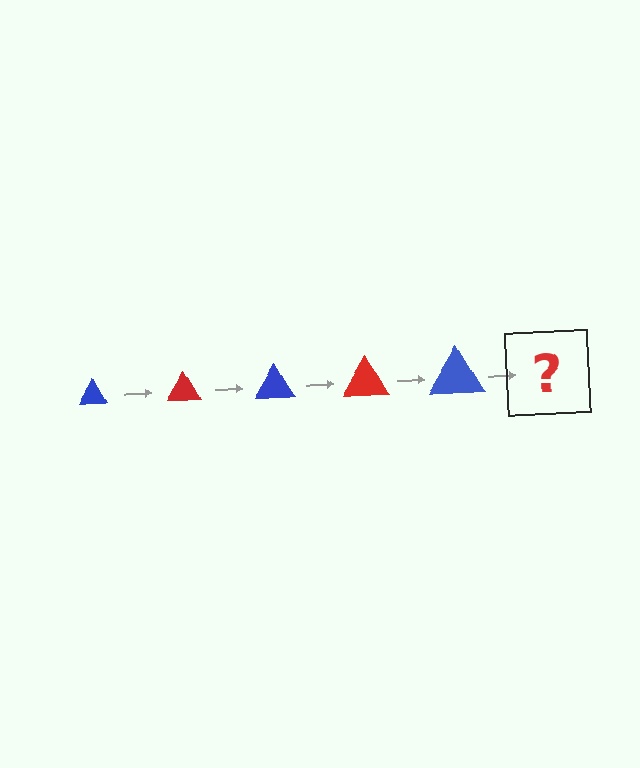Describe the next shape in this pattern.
It should be a red triangle, larger than the previous one.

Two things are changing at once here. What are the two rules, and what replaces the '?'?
The two rules are that the triangle grows larger each step and the color cycles through blue and red. The '?' should be a red triangle, larger than the previous one.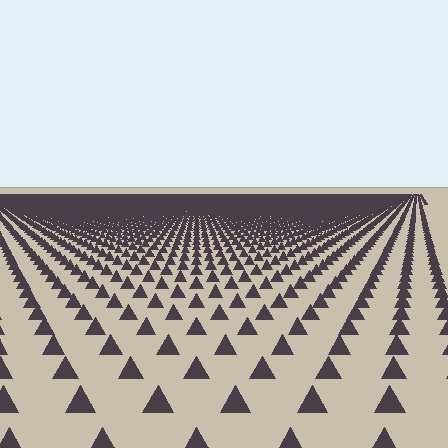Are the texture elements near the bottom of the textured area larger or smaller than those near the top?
Larger. Near the bottom, elements are closer to the viewer and appear at a bigger on-screen size.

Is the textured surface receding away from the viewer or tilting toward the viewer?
The surface is receding away from the viewer. Texture elements get smaller and denser toward the top.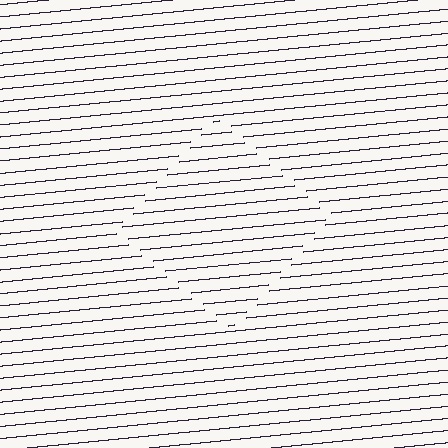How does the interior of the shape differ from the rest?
The interior of the shape contains the same grating, shifted by half a period — the contour is defined by the phase discontinuity where line-ends from the inner and outer gratings abut.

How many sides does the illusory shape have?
4 sides — the line-ends trace a square.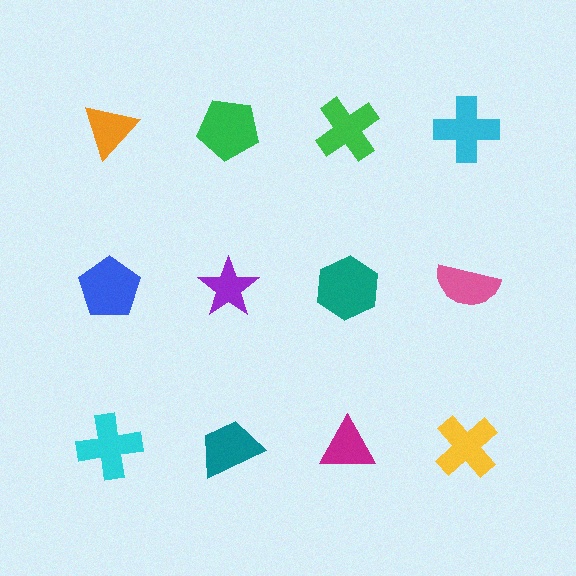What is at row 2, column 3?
A teal hexagon.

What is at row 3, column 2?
A teal trapezoid.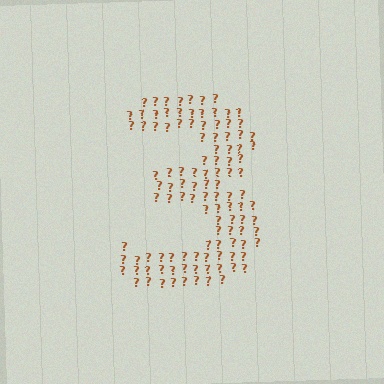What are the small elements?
The small elements are question marks.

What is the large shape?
The large shape is the digit 3.